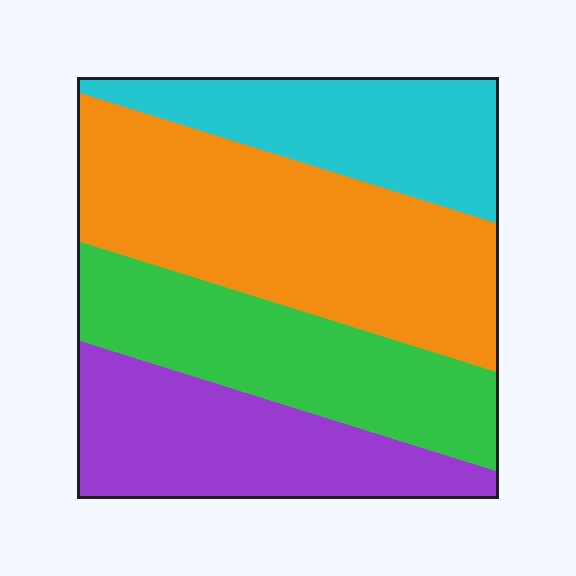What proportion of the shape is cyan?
Cyan takes up about one fifth (1/5) of the shape.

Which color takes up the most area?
Orange, at roughly 35%.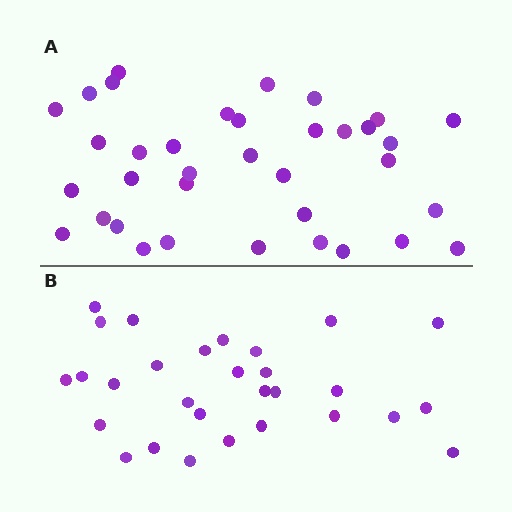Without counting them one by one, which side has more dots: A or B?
Region A (the top region) has more dots.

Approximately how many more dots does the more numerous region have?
Region A has roughly 8 or so more dots than region B.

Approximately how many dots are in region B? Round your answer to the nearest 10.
About 30 dots. (The exact count is 29, which rounds to 30.)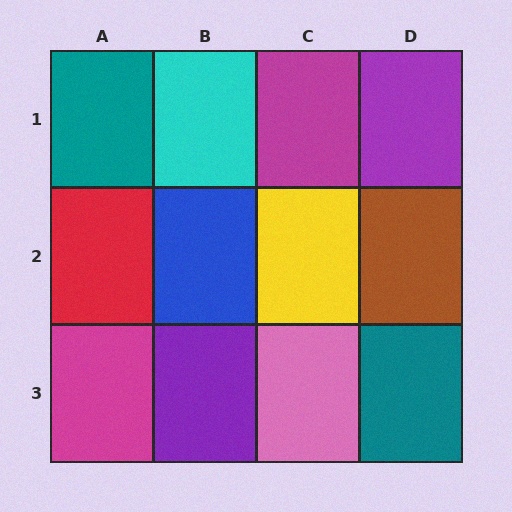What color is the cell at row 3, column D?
Teal.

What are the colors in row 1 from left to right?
Teal, cyan, magenta, purple.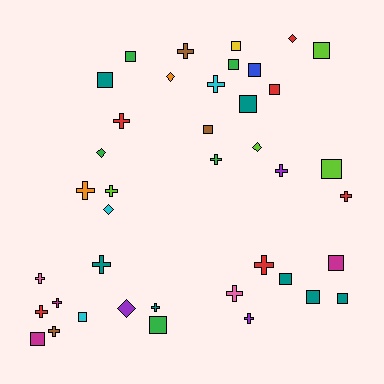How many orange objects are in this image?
There are 2 orange objects.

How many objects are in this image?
There are 40 objects.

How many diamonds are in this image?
There are 6 diamonds.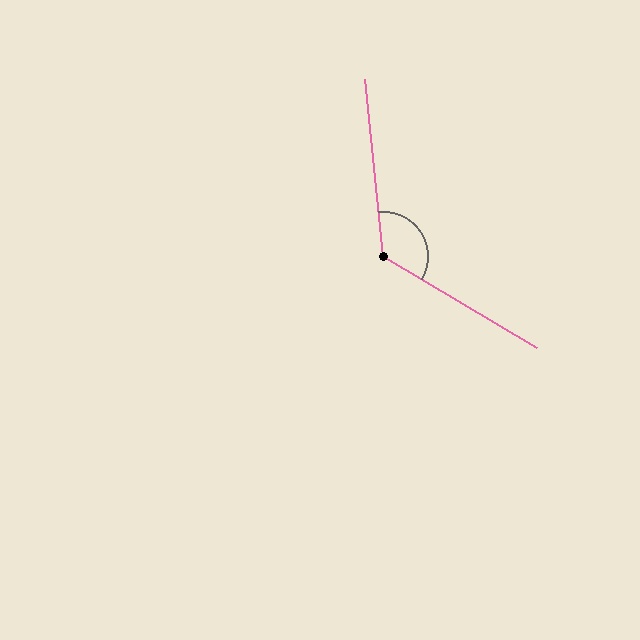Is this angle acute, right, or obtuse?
It is obtuse.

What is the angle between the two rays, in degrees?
Approximately 127 degrees.